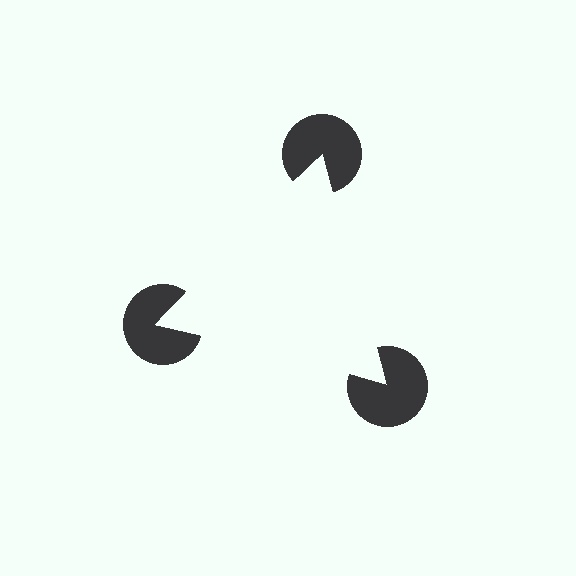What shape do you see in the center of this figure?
An illusory triangle — its edges are inferred from the aligned wedge cuts in the pac-man discs, not physically drawn.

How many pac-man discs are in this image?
There are 3 — one at each vertex of the illusory triangle.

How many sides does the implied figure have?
3 sides.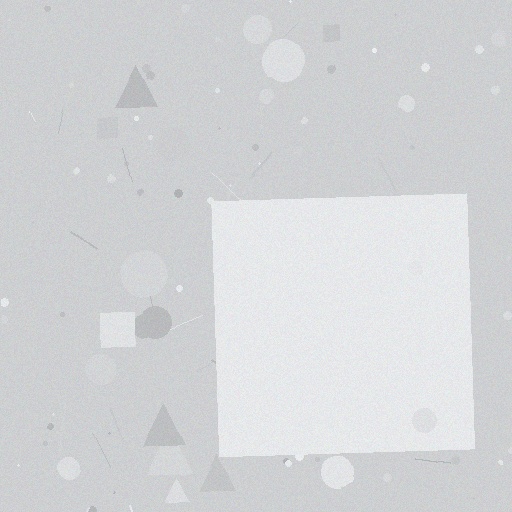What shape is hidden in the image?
A square is hidden in the image.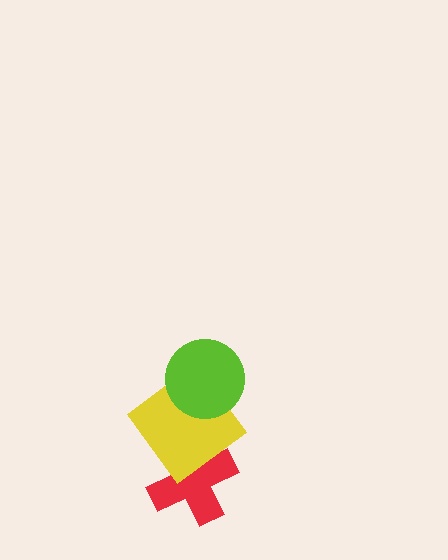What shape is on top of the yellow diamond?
The lime circle is on top of the yellow diamond.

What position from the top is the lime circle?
The lime circle is 1st from the top.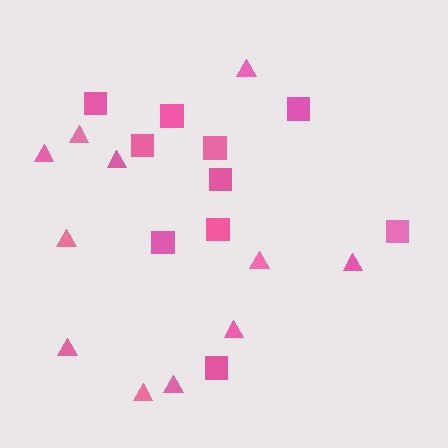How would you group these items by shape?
There are 2 groups: one group of squares (10) and one group of triangles (11).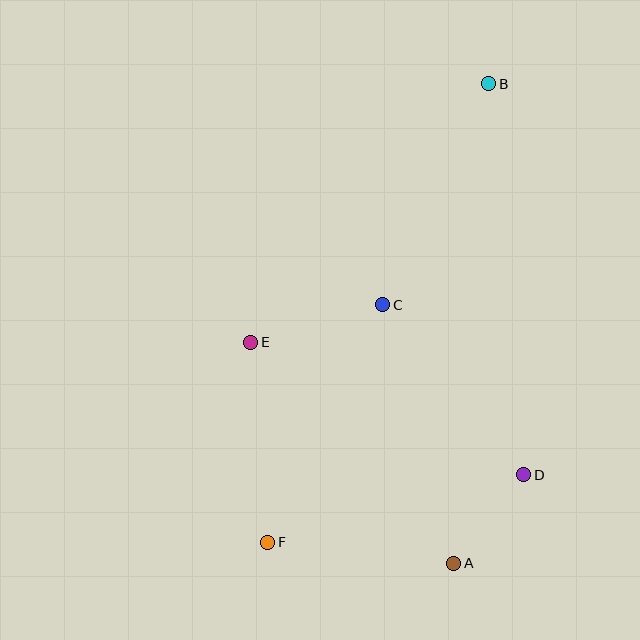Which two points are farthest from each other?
Points B and F are farthest from each other.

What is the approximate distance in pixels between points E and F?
The distance between E and F is approximately 201 pixels.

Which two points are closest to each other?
Points A and D are closest to each other.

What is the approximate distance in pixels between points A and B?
The distance between A and B is approximately 481 pixels.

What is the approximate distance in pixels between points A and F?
The distance between A and F is approximately 187 pixels.